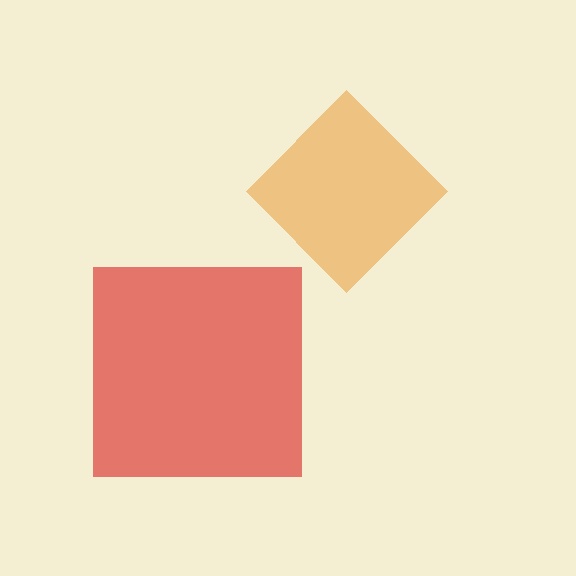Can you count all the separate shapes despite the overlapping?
Yes, there are 2 separate shapes.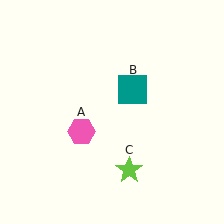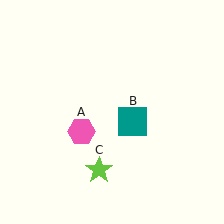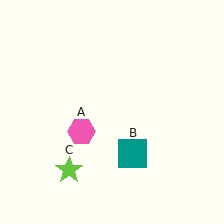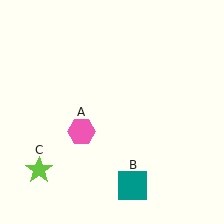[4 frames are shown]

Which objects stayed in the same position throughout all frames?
Pink hexagon (object A) remained stationary.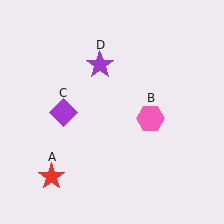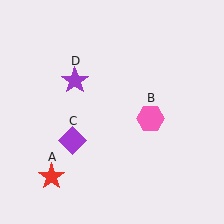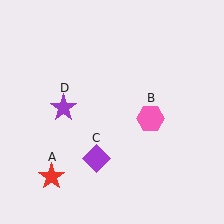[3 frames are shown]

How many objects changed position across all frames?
2 objects changed position: purple diamond (object C), purple star (object D).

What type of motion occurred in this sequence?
The purple diamond (object C), purple star (object D) rotated counterclockwise around the center of the scene.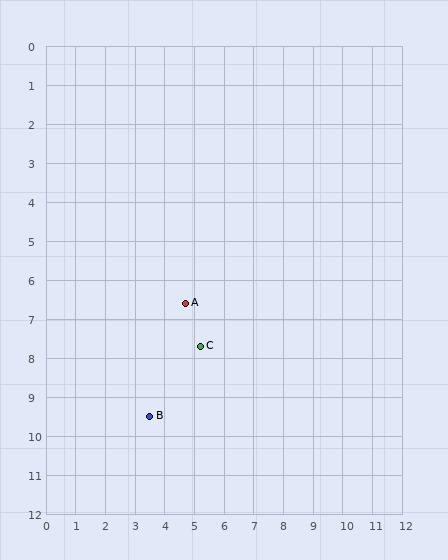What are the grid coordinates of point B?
Point B is at approximately (3.5, 9.5).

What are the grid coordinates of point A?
Point A is at approximately (4.7, 6.6).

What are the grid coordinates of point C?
Point C is at approximately (5.2, 7.7).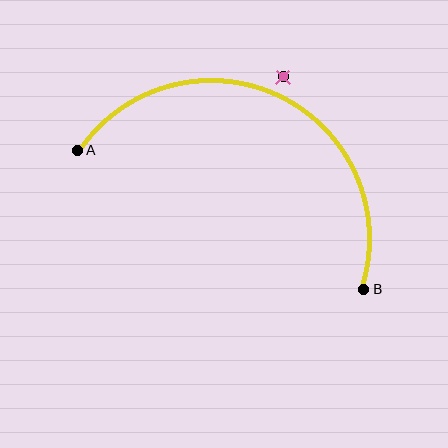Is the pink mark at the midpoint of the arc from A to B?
No — the pink mark does not lie on the arc at all. It sits slightly outside the curve.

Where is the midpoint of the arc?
The arc midpoint is the point on the curve farthest from the straight line joining A and B. It sits above that line.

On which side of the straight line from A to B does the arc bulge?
The arc bulges above the straight line connecting A and B.